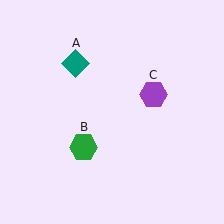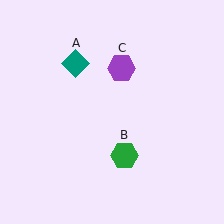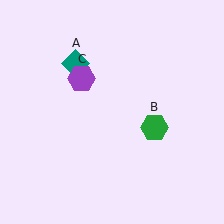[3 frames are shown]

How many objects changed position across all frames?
2 objects changed position: green hexagon (object B), purple hexagon (object C).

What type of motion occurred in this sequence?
The green hexagon (object B), purple hexagon (object C) rotated counterclockwise around the center of the scene.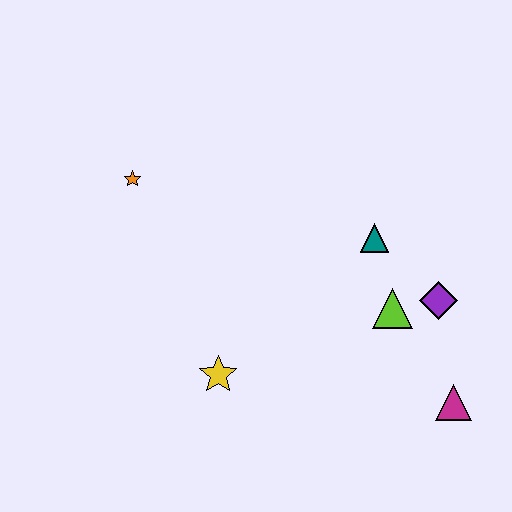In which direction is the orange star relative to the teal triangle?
The orange star is to the left of the teal triangle.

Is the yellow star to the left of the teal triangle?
Yes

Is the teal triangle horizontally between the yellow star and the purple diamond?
Yes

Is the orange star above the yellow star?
Yes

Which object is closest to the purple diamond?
The lime triangle is closest to the purple diamond.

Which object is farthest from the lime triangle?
The orange star is farthest from the lime triangle.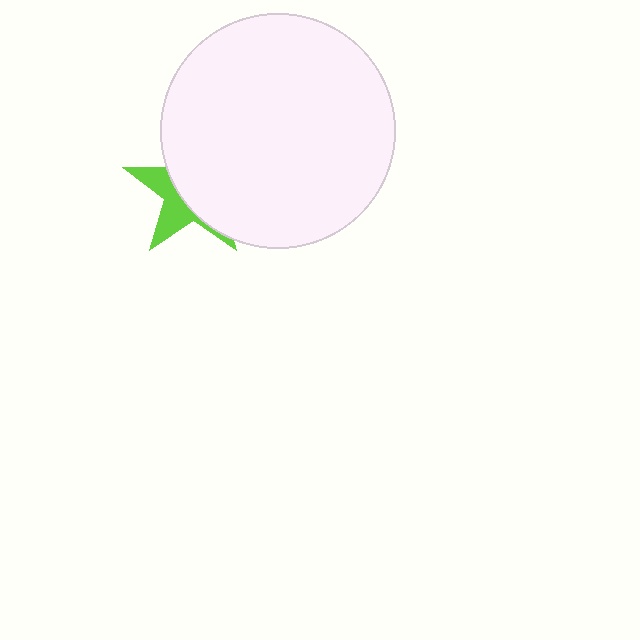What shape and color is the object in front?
The object in front is a white circle.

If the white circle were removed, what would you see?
You would see the complete lime star.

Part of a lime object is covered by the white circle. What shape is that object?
It is a star.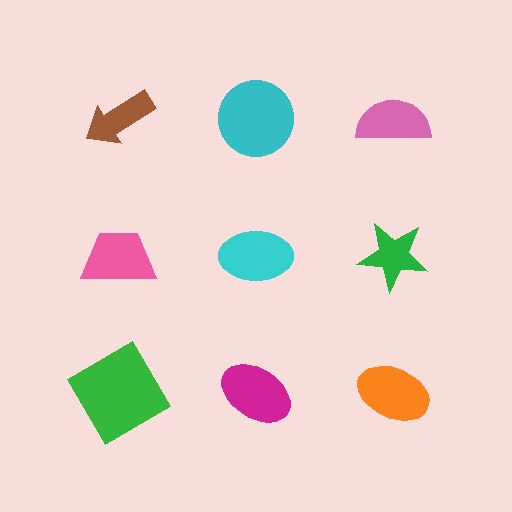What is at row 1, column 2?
A cyan circle.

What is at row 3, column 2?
A magenta ellipse.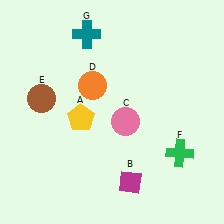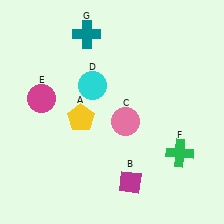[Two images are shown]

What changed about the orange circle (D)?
In Image 1, D is orange. In Image 2, it changed to cyan.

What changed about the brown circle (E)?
In Image 1, E is brown. In Image 2, it changed to magenta.